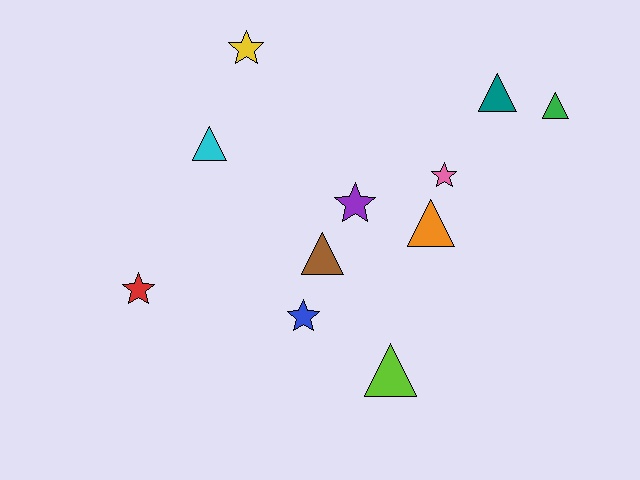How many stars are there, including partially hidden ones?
There are 5 stars.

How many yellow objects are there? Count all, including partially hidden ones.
There is 1 yellow object.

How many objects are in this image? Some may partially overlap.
There are 11 objects.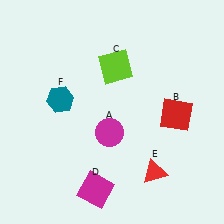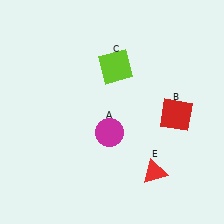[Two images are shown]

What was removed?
The magenta square (D), the teal hexagon (F) were removed in Image 2.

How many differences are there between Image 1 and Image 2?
There are 2 differences between the two images.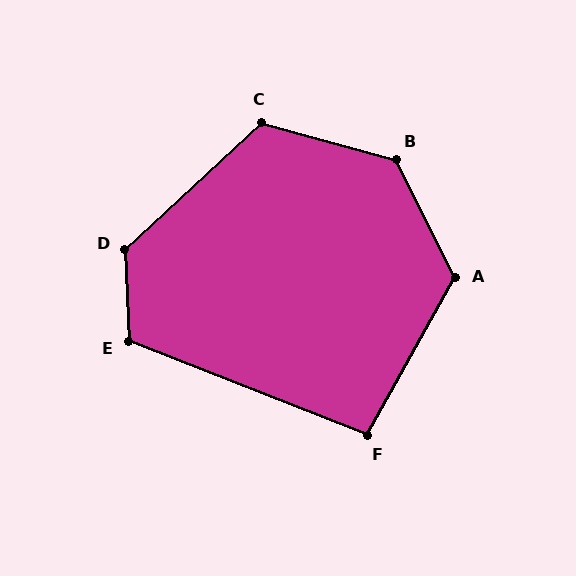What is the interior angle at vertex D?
Approximately 130 degrees (obtuse).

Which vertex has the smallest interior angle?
F, at approximately 98 degrees.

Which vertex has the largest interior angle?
B, at approximately 132 degrees.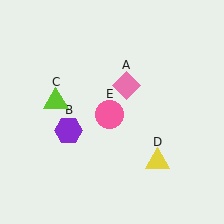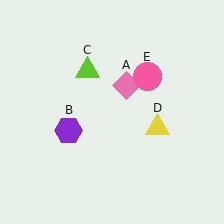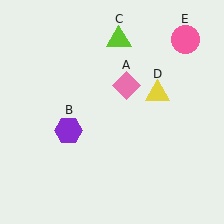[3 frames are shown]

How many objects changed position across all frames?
3 objects changed position: lime triangle (object C), yellow triangle (object D), pink circle (object E).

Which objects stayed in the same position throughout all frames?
Pink diamond (object A) and purple hexagon (object B) remained stationary.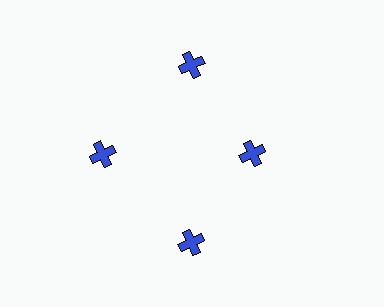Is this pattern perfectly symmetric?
No. The 4 blue crosses are arranged in a ring, but one element near the 3 o'clock position is pulled inward toward the center, breaking the 4-fold rotational symmetry.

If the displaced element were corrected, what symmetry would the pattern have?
It would have 4-fold rotational symmetry — the pattern would map onto itself every 90 degrees.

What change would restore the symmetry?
The symmetry would be restored by moving it outward, back onto the ring so that all 4 crosses sit at equal angles and equal distance from the center.